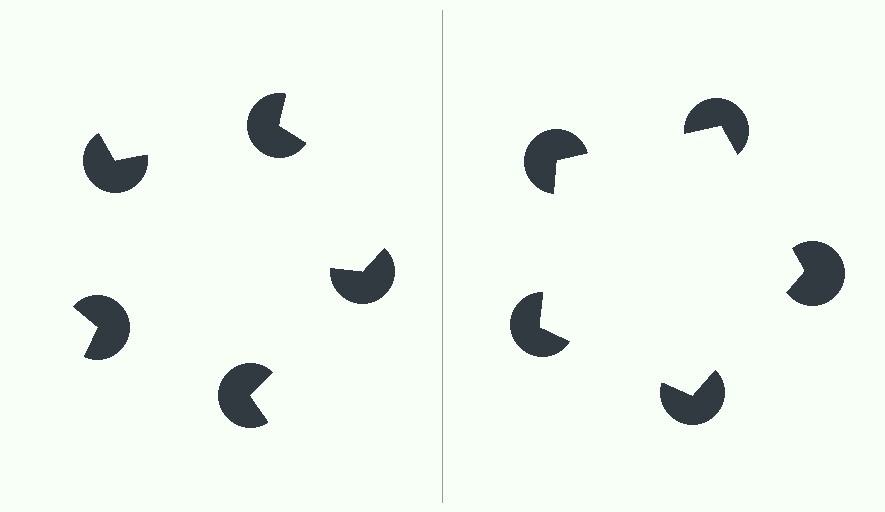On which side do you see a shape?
An illusory pentagon appears on the right side. On the left side the wedge cuts are rotated, so no coherent shape forms.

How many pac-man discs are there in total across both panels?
10 — 5 on each side.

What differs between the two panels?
The pac-man discs are positioned identically on both sides; only the wedge orientations differ. On the right they align to a pentagon; on the left they are misaligned.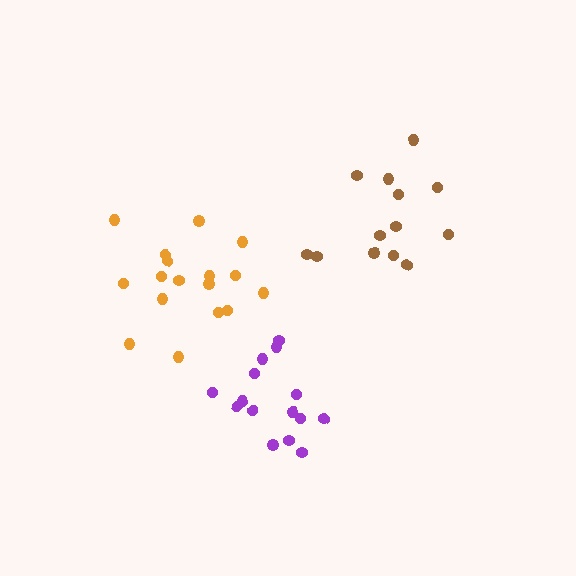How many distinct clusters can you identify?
There are 3 distinct clusters.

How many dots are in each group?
Group 1: 15 dots, Group 2: 13 dots, Group 3: 17 dots (45 total).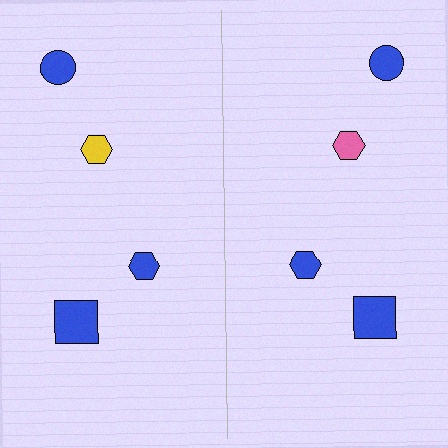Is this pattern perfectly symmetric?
No, the pattern is not perfectly symmetric. The pink hexagon on the right side breaks the symmetry — its mirror counterpart is yellow.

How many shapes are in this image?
There are 8 shapes in this image.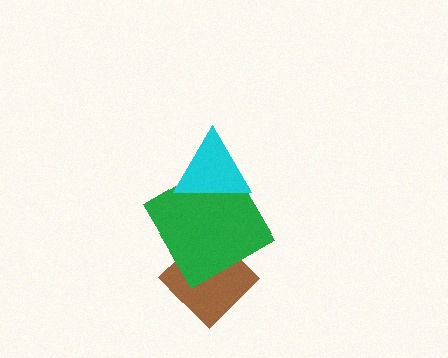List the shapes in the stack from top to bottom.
From top to bottom: the cyan triangle, the green diamond, the brown diamond.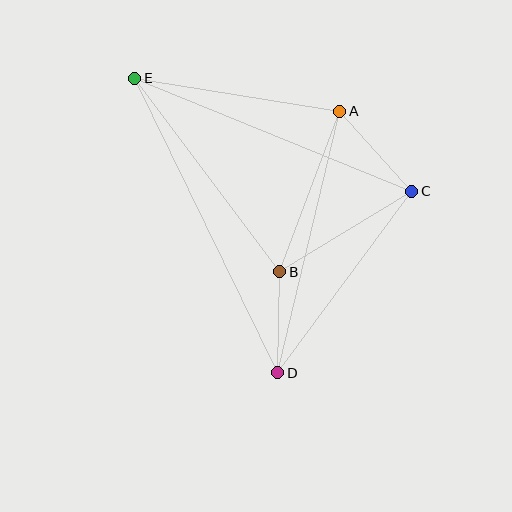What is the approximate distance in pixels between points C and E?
The distance between C and E is approximately 299 pixels.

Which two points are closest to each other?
Points B and D are closest to each other.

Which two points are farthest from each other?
Points D and E are farthest from each other.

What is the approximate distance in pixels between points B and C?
The distance between B and C is approximately 154 pixels.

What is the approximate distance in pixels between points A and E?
The distance between A and E is approximately 208 pixels.